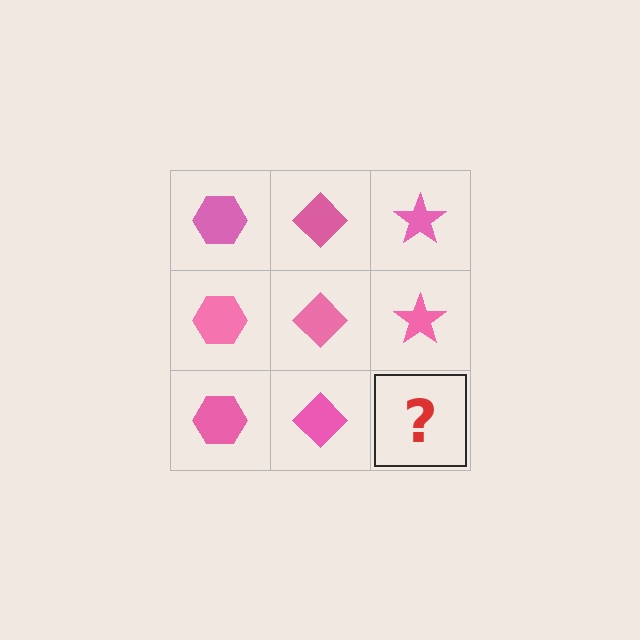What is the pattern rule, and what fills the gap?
The rule is that each column has a consistent shape. The gap should be filled with a pink star.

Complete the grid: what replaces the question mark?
The question mark should be replaced with a pink star.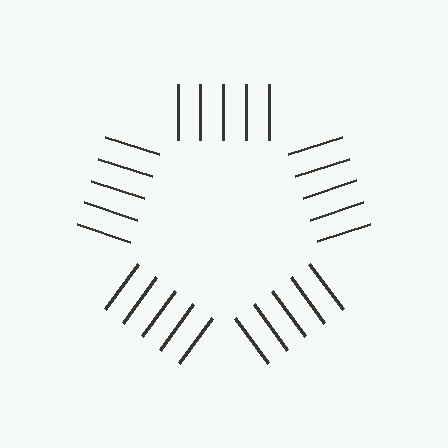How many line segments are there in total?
25 — 5 along each of the 5 edges.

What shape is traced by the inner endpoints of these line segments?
An illusory pentagon — the line segments terminate on its edges but no continuous stroke is drawn.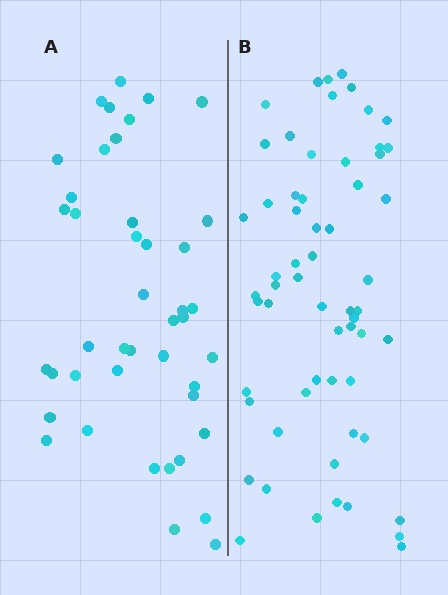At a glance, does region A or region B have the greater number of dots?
Region B (the right region) has more dots.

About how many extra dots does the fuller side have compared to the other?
Region B has approximately 15 more dots than region A.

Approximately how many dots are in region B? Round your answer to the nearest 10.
About 60 dots.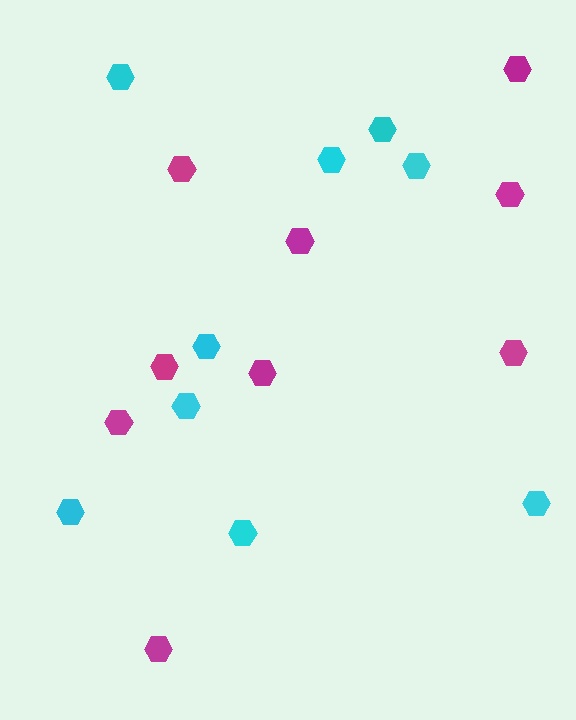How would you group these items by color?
There are 2 groups: one group of magenta hexagons (9) and one group of cyan hexagons (9).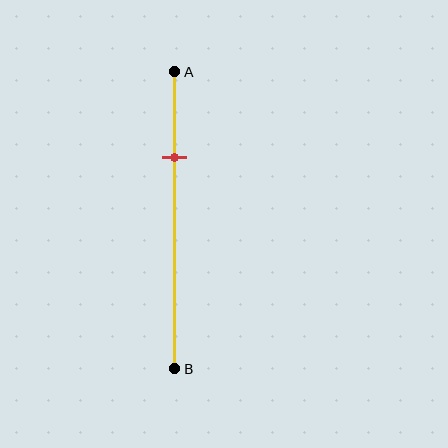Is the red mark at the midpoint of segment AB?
No, the mark is at about 30% from A, not at the 50% midpoint.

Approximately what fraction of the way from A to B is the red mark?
The red mark is approximately 30% of the way from A to B.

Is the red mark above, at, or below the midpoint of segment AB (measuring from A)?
The red mark is above the midpoint of segment AB.